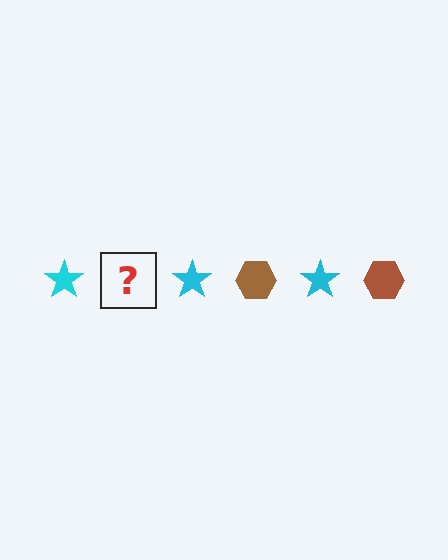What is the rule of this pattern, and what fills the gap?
The rule is that the pattern alternates between cyan star and brown hexagon. The gap should be filled with a brown hexagon.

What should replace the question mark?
The question mark should be replaced with a brown hexagon.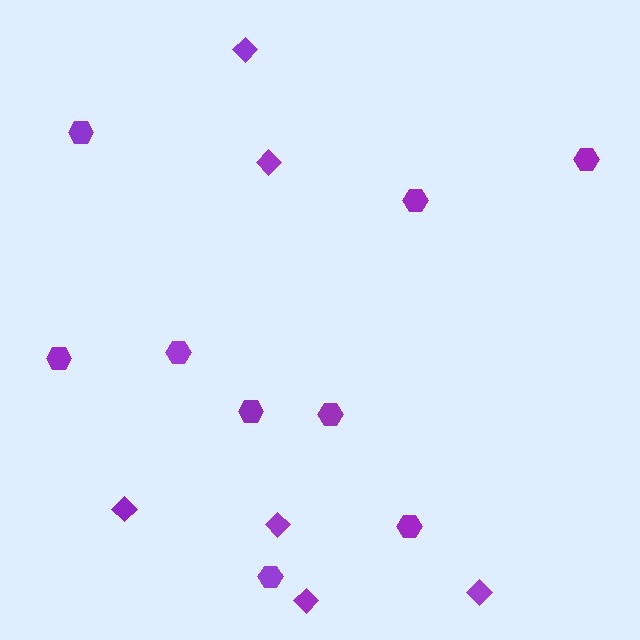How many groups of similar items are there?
There are 2 groups: one group of diamonds (6) and one group of hexagons (9).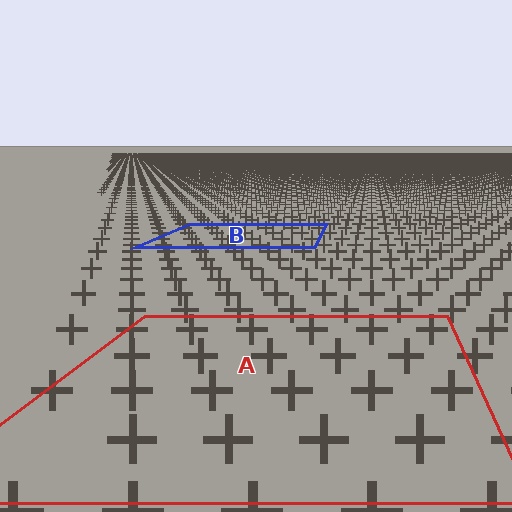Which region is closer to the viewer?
Region A is closer. The texture elements there are larger and more spread out.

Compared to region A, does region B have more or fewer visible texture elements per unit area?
Region B has more texture elements per unit area — they are packed more densely because it is farther away.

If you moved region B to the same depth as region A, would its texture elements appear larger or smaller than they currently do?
They would appear larger. At a closer depth, the same texture elements are projected at a bigger on-screen size.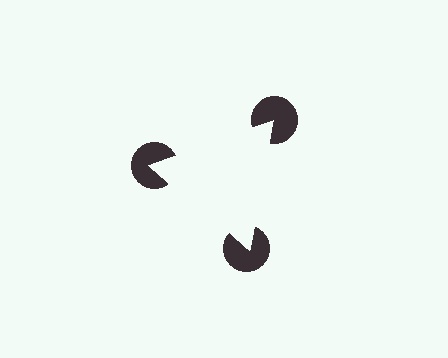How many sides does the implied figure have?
3 sides.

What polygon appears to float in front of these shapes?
An illusory triangle — its edges are inferred from the aligned wedge cuts in the pac-man discs, not physically drawn.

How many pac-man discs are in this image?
There are 3 — one at each vertex of the illusory triangle.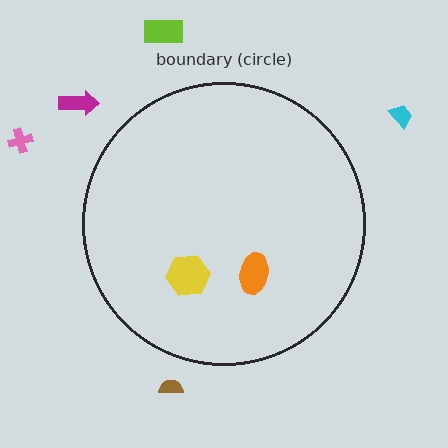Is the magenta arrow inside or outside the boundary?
Outside.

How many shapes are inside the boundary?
2 inside, 5 outside.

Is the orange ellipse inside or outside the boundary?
Inside.